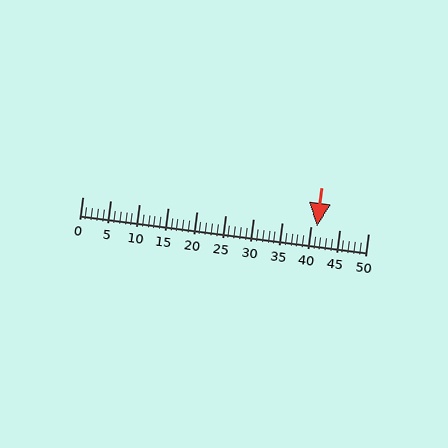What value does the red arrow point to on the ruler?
The red arrow points to approximately 41.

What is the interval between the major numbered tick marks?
The major tick marks are spaced 5 units apart.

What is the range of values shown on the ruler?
The ruler shows values from 0 to 50.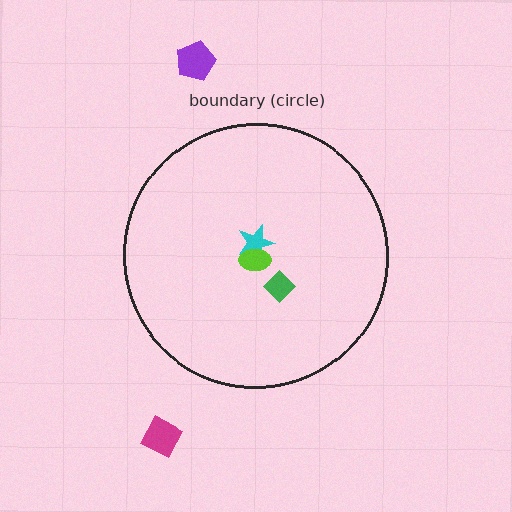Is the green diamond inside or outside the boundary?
Inside.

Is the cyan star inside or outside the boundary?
Inside.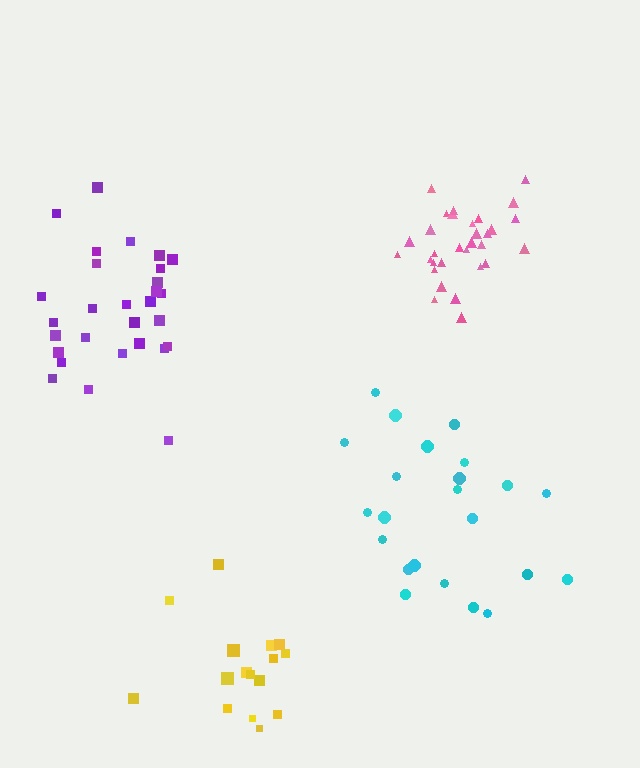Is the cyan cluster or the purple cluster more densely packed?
Purple.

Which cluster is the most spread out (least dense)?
Yellow.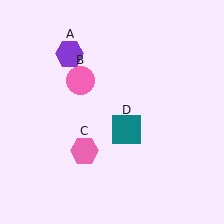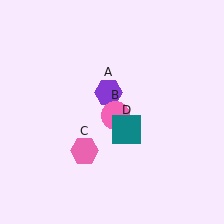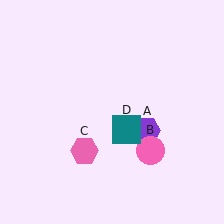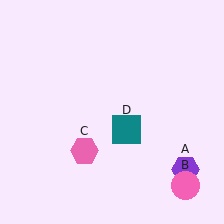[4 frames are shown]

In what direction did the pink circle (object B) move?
The pink circle (object B) moved down and to the right.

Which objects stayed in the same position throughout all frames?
Pink hexagon (object C) and teal square (object D) remained stationary.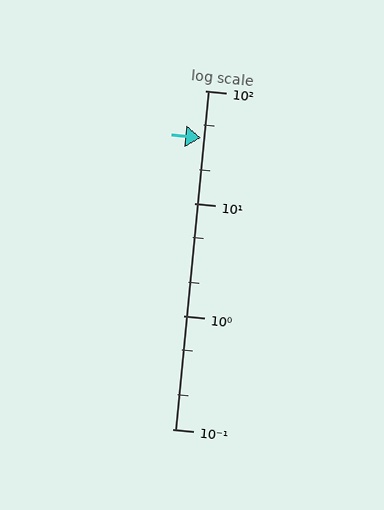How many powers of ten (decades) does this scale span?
The scale spans 3 decades, from 0.1 to 100.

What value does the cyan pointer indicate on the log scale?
The pointer indicates approximately 38.